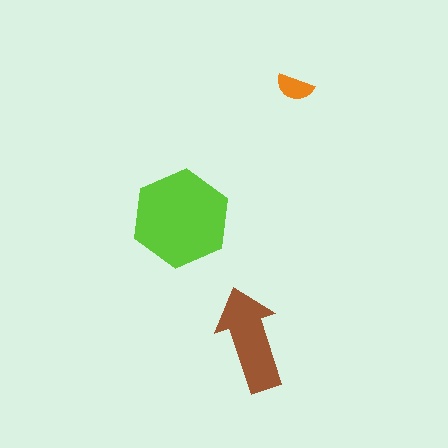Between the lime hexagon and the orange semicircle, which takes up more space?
The lime hexagon.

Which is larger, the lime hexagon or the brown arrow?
The lime hexagon.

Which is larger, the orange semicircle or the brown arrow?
The brown arrow.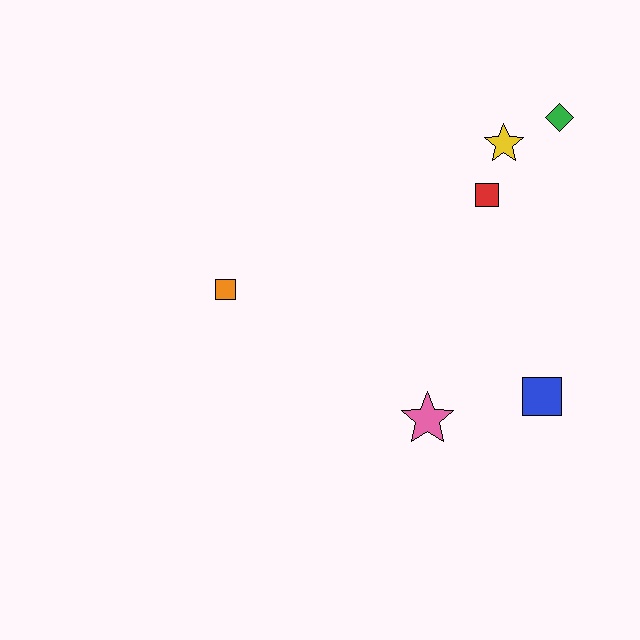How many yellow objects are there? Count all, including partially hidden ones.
There is 1 yellow object.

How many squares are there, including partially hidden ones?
There are 3 squares.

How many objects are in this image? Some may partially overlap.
There are 6 objects.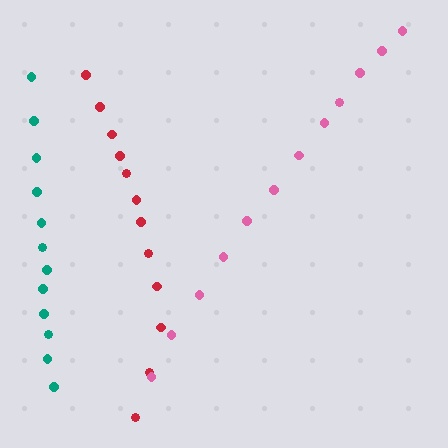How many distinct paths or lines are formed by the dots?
There are 3 distinct paths.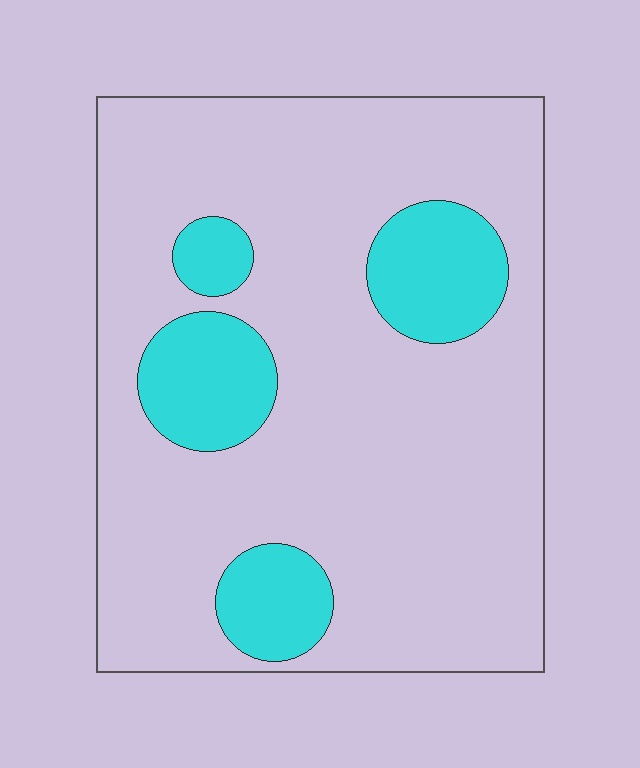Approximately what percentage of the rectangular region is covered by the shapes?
Approximately 20%.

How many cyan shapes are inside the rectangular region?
4.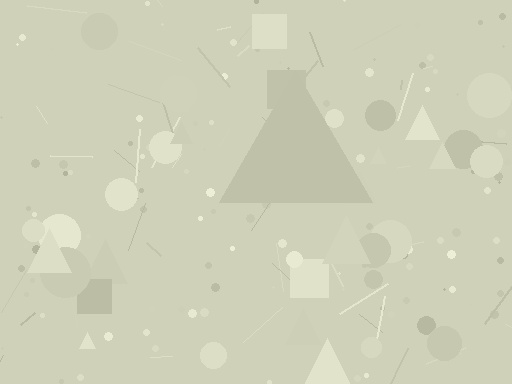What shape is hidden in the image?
A triangle is hidden in the image.